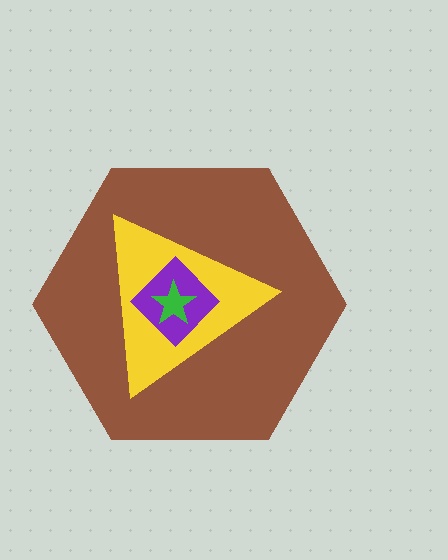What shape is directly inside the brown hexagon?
The yellow triangle.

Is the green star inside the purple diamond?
Yes.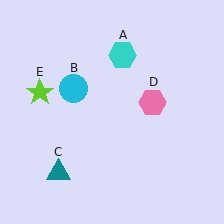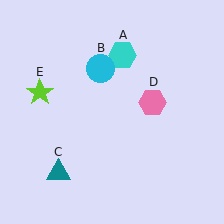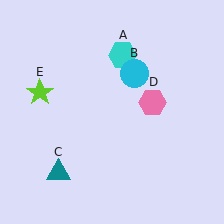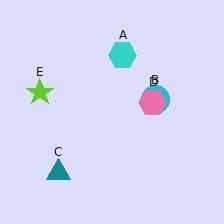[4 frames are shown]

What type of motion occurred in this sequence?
The cyan circle (object B) rotated clockwise around the center of the scene.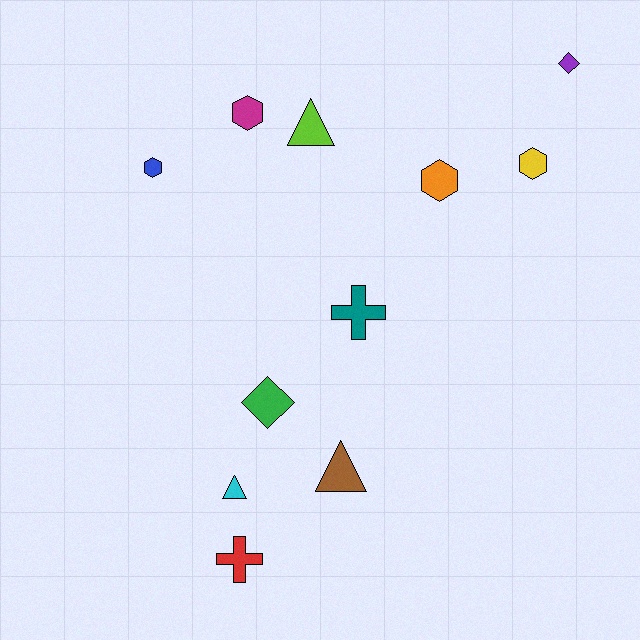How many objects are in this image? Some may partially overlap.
There are 11 objects.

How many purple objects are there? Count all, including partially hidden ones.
There is 1 purple object.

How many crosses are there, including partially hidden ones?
There are 2 crosses.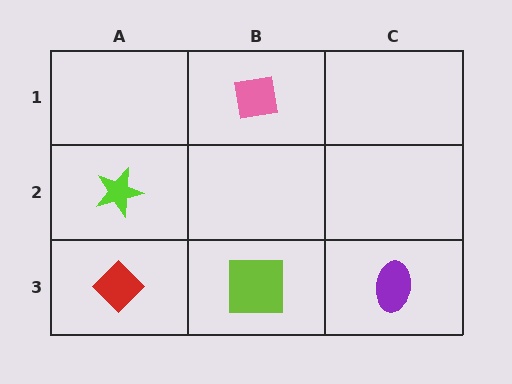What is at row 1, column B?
A pink square.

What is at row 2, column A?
A lime star.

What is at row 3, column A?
A red diamond.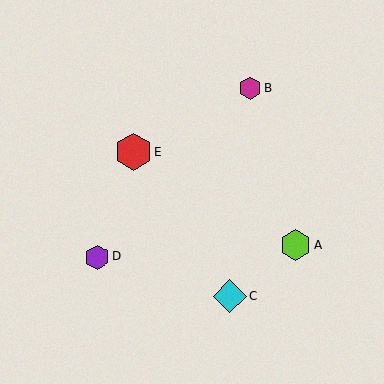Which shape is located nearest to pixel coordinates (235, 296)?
The cyan diamond (labeled C) at (229, 296) is nearest to that location.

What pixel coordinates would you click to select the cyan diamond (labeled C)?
Click at (229, 296) to select the cyan diamond C.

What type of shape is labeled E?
Shape E is a red hexagon.